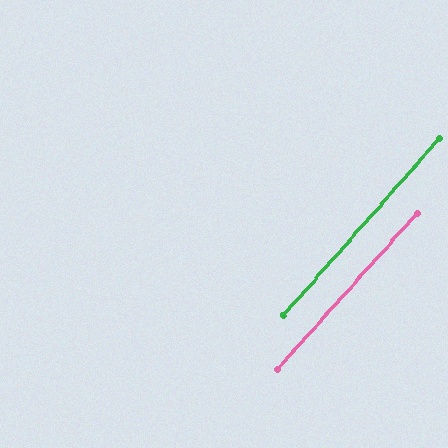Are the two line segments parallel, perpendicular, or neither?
Parallel — their directions differ by only 0.4°.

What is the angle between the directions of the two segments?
Approximately 0 degrees.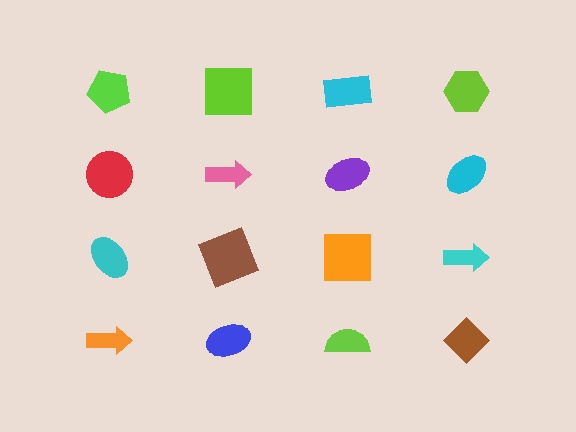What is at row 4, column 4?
A brown diamond.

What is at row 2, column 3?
A purple ellipse.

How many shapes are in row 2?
4 shapes.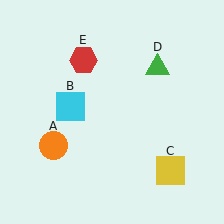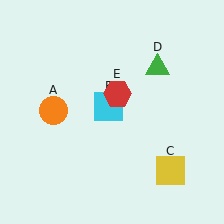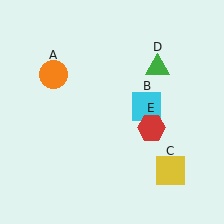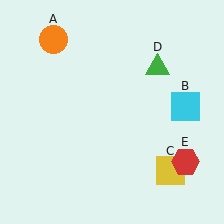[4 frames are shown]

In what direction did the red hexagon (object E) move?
The red hexagon (object E) moved down and to the right.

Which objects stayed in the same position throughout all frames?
Yellow square (object C) and green triangle (object D) remained stationary.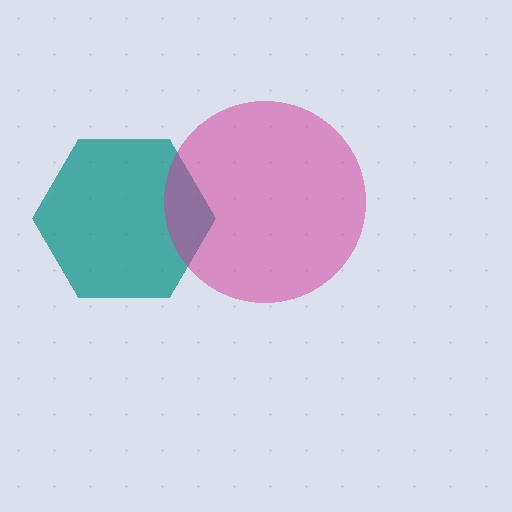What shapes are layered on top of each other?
The layered shapes are: a teal hexagon, a magenta circle.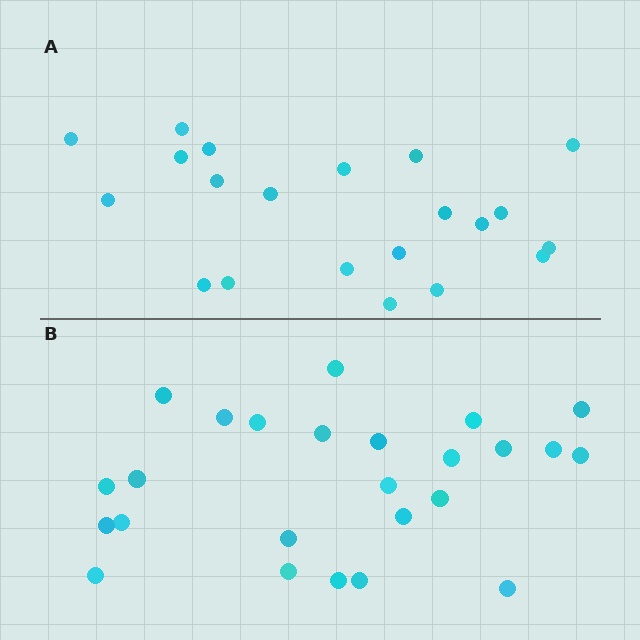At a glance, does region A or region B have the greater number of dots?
Region B (the bottom region) has more dots.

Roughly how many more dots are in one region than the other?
Region B has about 4 more dots than region A.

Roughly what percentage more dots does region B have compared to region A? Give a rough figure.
About 20% more.